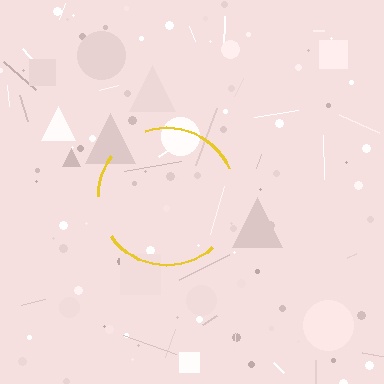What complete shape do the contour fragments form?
The contour fragments form a circle.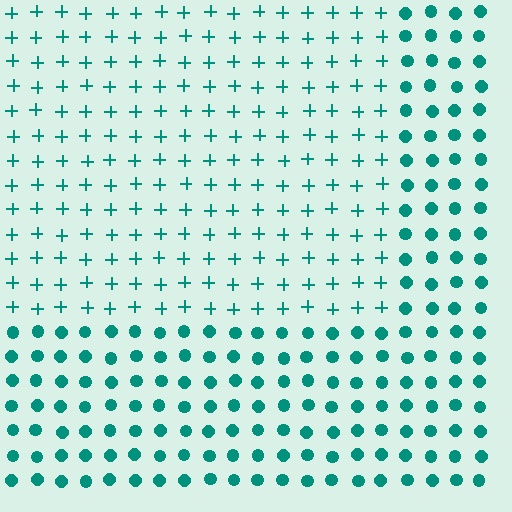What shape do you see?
I see a rectangle.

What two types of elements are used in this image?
The image uses plus signs inside the rectangle region and circles outside it.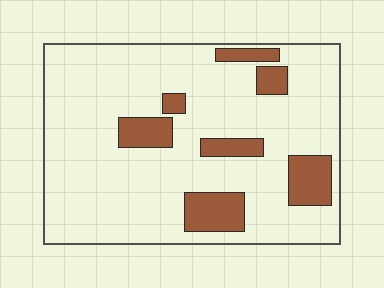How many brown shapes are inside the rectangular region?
7.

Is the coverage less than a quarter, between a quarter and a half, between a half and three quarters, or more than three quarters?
Less than a quarter.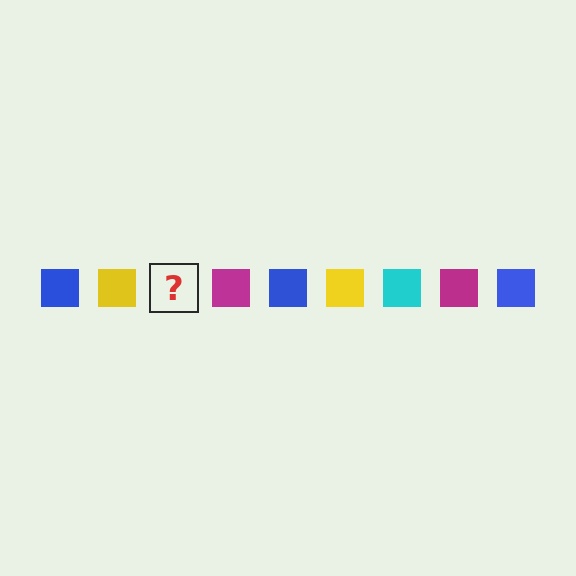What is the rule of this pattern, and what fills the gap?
The rule is that the pattern cycles through blue, yellow, cyan, magenta squares. The gap should be filled with a cyan square.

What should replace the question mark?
The question mark should be replaced with a cyan square.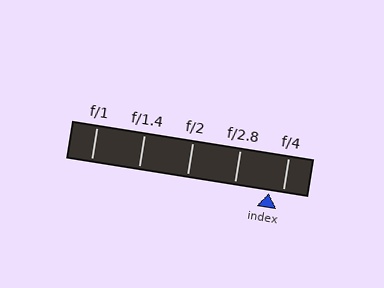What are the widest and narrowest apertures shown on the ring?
The widest aperture shown is f/1 and the narrowest is f/4.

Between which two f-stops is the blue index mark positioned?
The index mark is between f/2.8 and f/4.